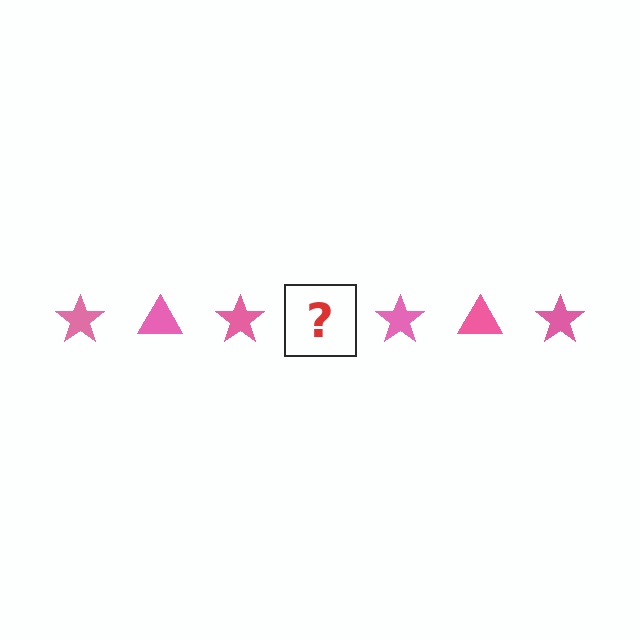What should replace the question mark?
The question mark should be replaced with a pink triangle.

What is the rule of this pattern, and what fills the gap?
The rule is that the pattern cycles through star, triangle shapes in pink. The gap should be filled with a pink triangle.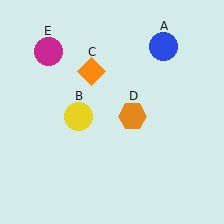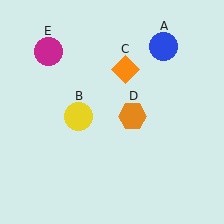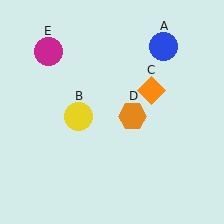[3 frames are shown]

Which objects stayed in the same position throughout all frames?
Blue circle (object A) and yellow circle (object B) and orange hexagon (object D) and magenta circle (object E) remained stationary.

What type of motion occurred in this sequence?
The orange diamond (object C) rotated clockwise around the center of the scene.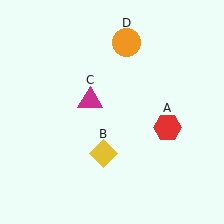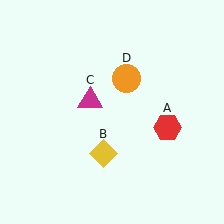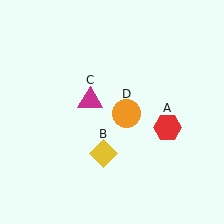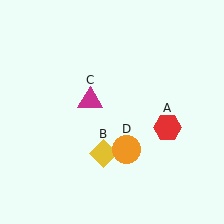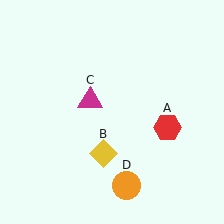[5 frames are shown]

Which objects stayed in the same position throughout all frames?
Red hexagon (object A) and yellow diamond (object B) and magenta triangle (object C) remained stationary.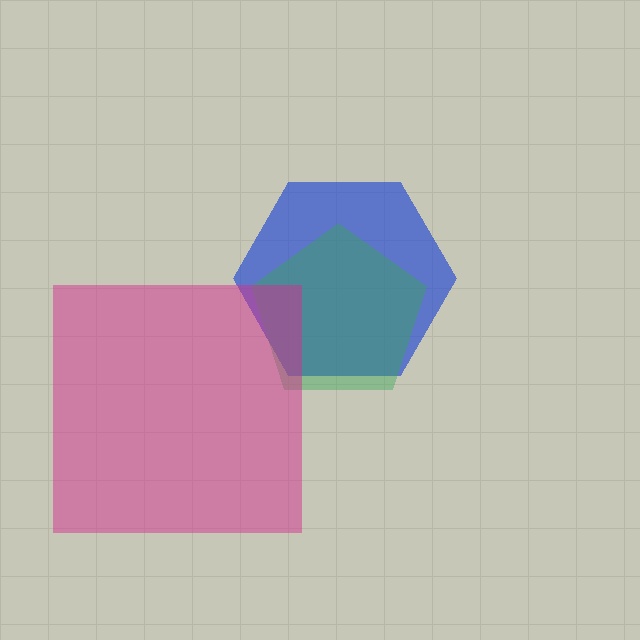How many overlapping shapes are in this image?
There are 3 overlapping shapes in the image.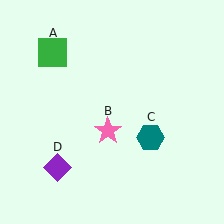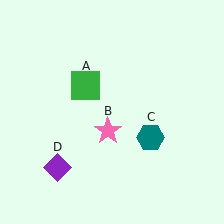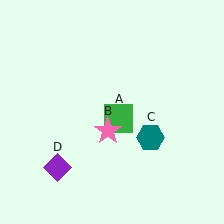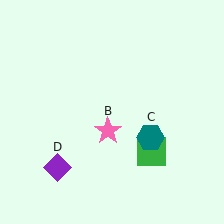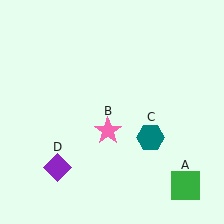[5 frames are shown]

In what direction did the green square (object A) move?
The green square (object A) moved down and to the right.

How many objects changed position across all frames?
1 object changed position: green square (object A).